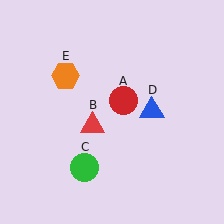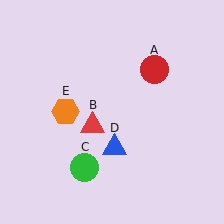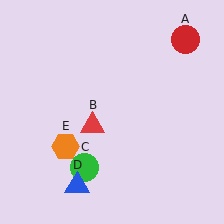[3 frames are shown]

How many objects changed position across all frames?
3 objects changed position: red circle (object A), blue triangle (object D), orange hexagon (object E).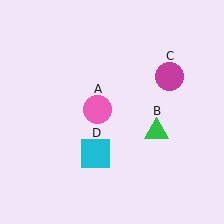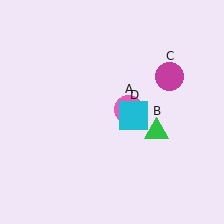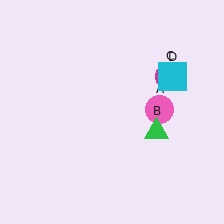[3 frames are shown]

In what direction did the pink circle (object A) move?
The pink circle (object A) moved right.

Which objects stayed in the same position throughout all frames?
Green triangle (object B) and magenta circle (object C) remained stationary.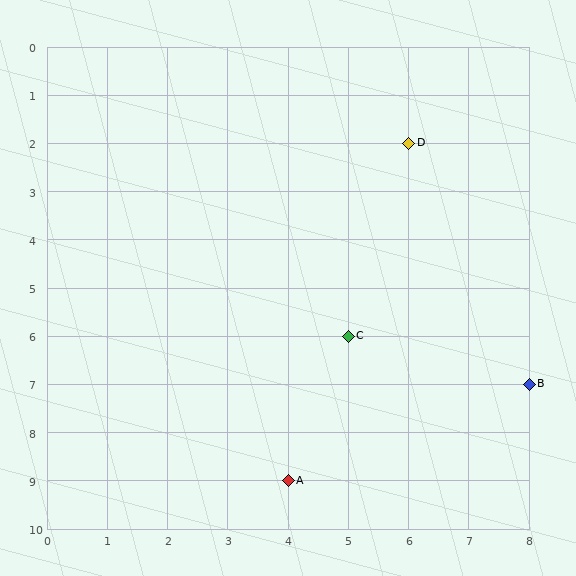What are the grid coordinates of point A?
Point A is at grid coordinates (4, 9).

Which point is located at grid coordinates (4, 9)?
Point A is at (4, 9).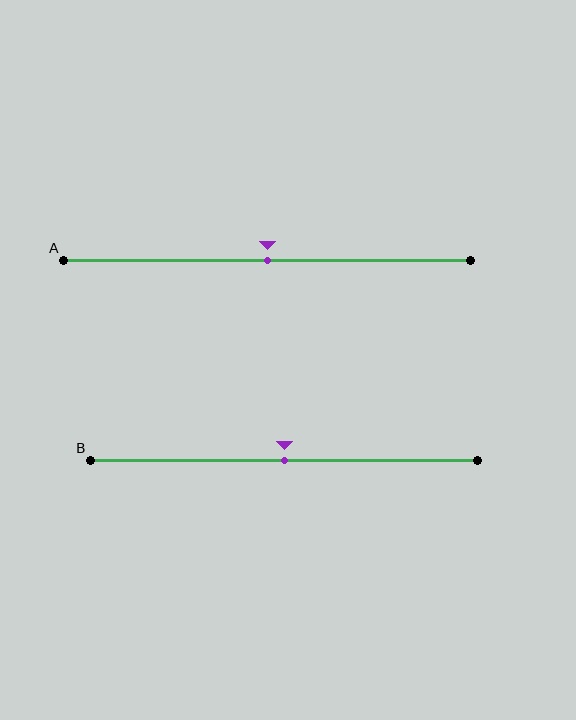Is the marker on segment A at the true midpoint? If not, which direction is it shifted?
Yes, the marker on segment A is at the true midpoint.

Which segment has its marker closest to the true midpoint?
Segment A has its marker closest to the true midpoint.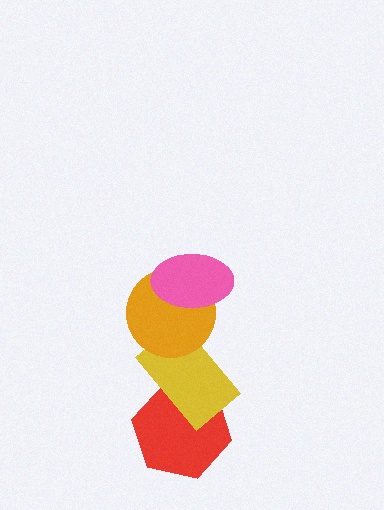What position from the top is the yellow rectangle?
The yellow rectangle is 3rd from the top.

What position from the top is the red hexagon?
The red hexagon is 4th from the top.